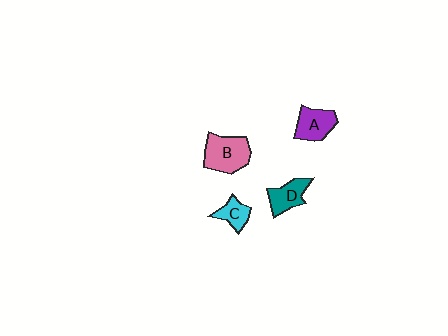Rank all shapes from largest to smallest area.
From largest to smallest: B (pink), A (purple), D (teal), C (cyan).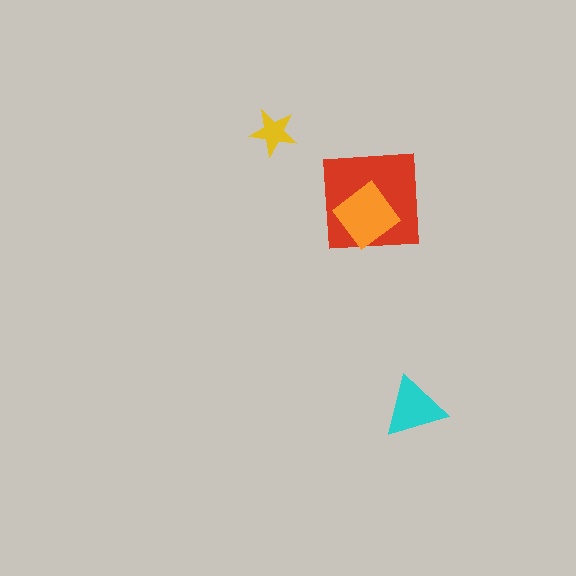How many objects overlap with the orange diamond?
1 object overlaps with the orange diamond.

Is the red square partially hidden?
Yes, it is partially covered by another shape.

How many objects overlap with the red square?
1 object overlaps with the red square.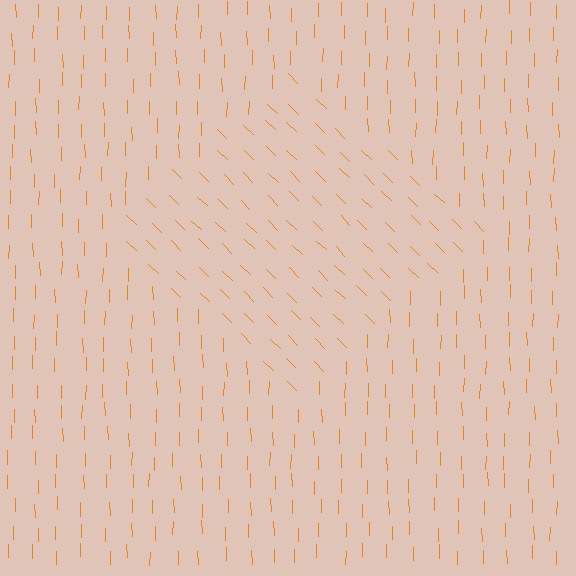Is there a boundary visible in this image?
Yes, there is a texture boundary formed by a change in line orientation.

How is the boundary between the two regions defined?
The boundary is defined purely by a change in line orientation (approximately 45 degrees difference). All lines are the same color and thickness.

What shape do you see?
I see a diamond.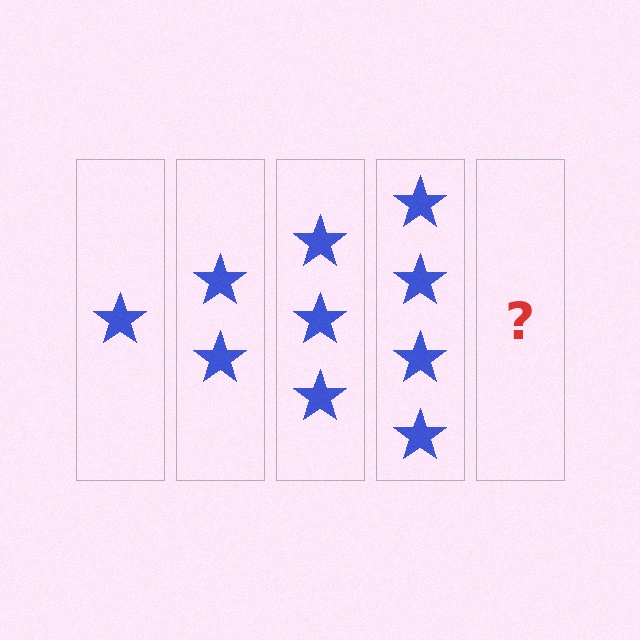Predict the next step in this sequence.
The next step is 5 stars.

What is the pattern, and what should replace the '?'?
The pattern is that each step adds one more star. The '?' should be 5 stars.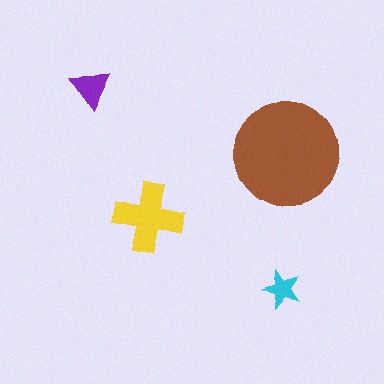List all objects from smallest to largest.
The cyan star, the purple triangle, the yellow cross, the brown circle.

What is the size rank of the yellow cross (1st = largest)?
2nd.